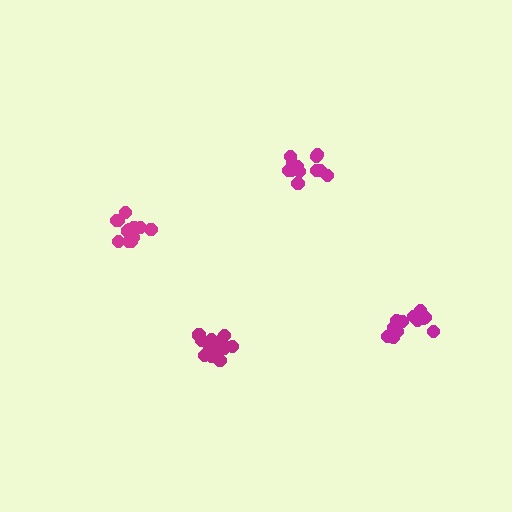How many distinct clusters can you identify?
There are 4 distinct clusters.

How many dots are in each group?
Group 1: 13 dots, Group 2: 12 dots, Group 3: 13 dots, Group 4: 16 dots (54 total).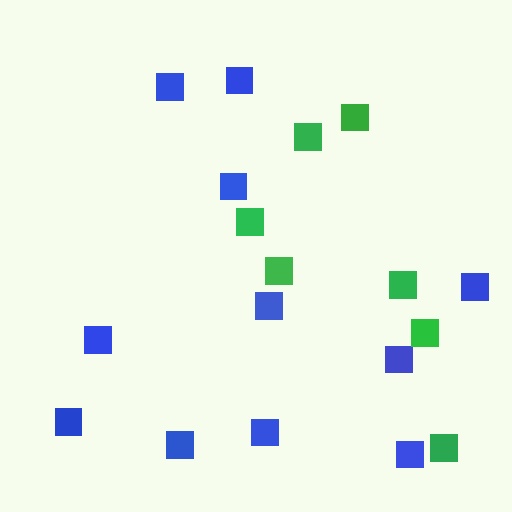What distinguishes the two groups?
There are 2 groups: one group of blue squares (11) and one group of green squares (7).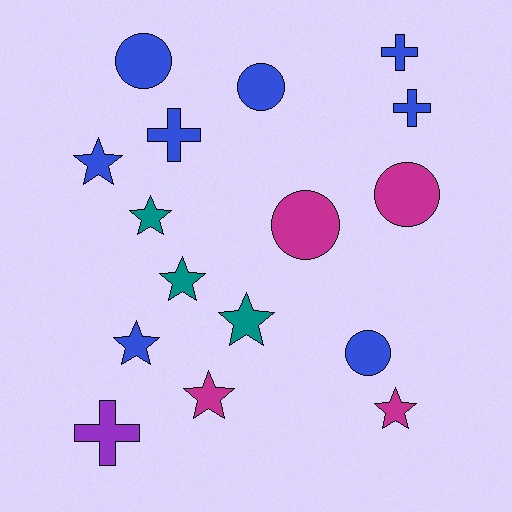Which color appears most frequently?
Blue, with 8 objects.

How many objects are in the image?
There are 16 objects.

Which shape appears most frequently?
Star, with 7 objects.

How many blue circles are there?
There are 3 blue circles.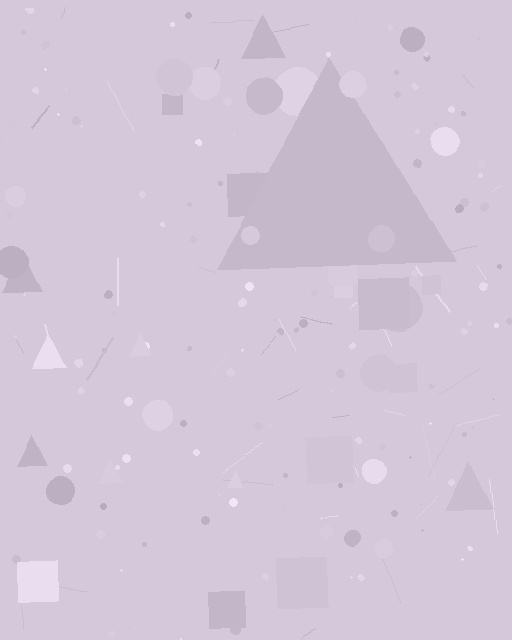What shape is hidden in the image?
A triangle is hidden in the image.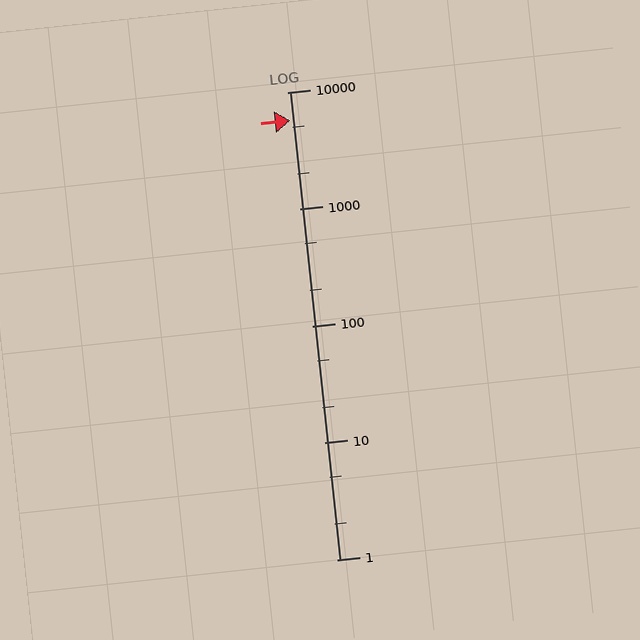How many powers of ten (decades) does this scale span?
The scale spans 4 decades, from 1 to 10000.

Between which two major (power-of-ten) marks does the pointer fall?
The pointer is between 1000 and 10000.